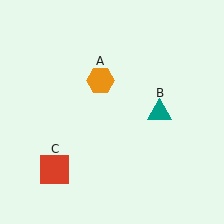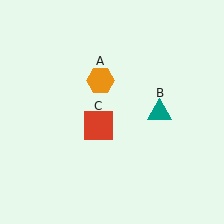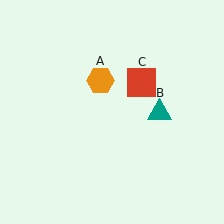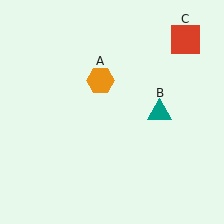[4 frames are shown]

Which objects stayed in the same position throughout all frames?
Orange hexagon (object A) and teal triangle (object B) remained stationary.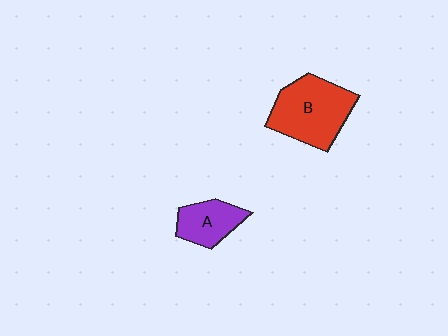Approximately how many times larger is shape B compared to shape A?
Approximately 1.8 times.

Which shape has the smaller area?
Shape A (purple).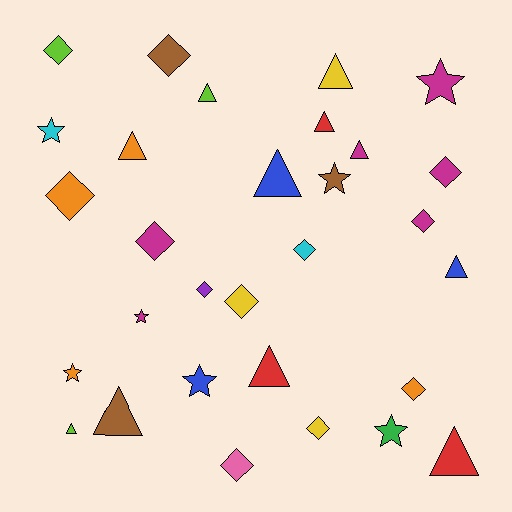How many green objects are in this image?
There is 1 green object.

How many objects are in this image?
There are 30 objects.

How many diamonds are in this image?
There are 12 diamonds.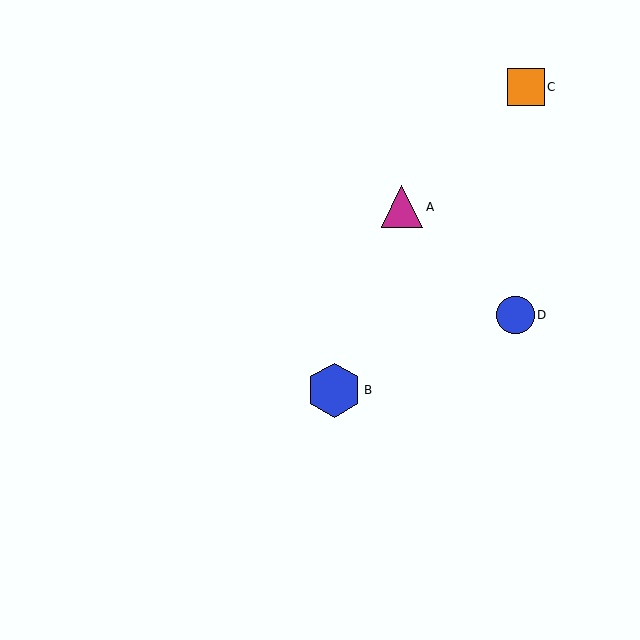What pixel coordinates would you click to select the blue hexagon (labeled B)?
Click at (334, 390) to select the blue hexagon B.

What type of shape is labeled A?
Shape A is a magenta triangle.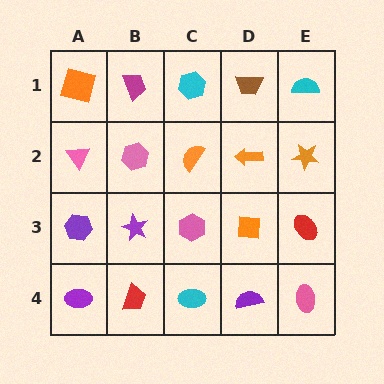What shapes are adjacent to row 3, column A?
A pink triangle (row 2, column A), a purple ellipse (row 4, column A), a purple star (row 3, column B).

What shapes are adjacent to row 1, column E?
An orange star (row 2, column E), a brown trapezoid (row 1, column D).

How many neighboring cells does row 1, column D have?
3.